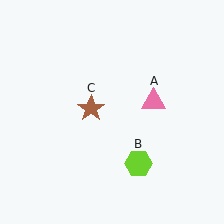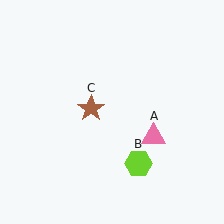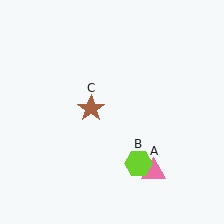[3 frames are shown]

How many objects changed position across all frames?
1 object changed position: pink triangle (object A).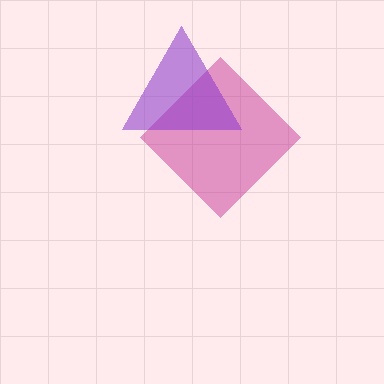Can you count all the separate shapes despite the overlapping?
Yes, there are 2 separate shapes.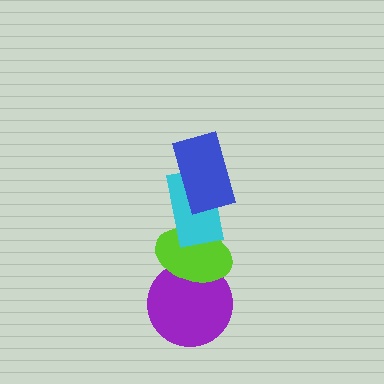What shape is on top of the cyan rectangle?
The blue rectangle is on top of the cyan rectangle.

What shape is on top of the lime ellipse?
The cyan rectangle is on top of the lime ellipse.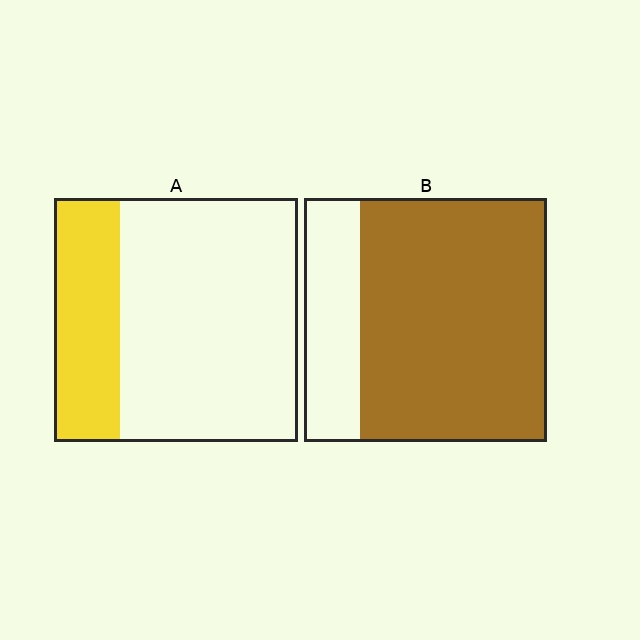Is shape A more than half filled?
No.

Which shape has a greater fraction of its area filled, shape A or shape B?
Shape B.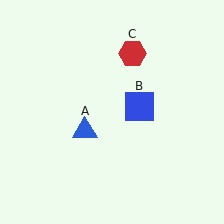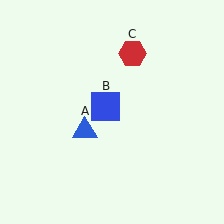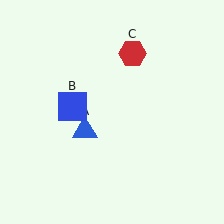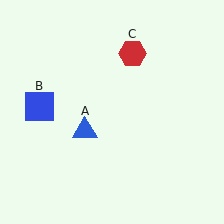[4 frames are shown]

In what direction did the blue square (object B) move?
The blue square (object B) moved left.